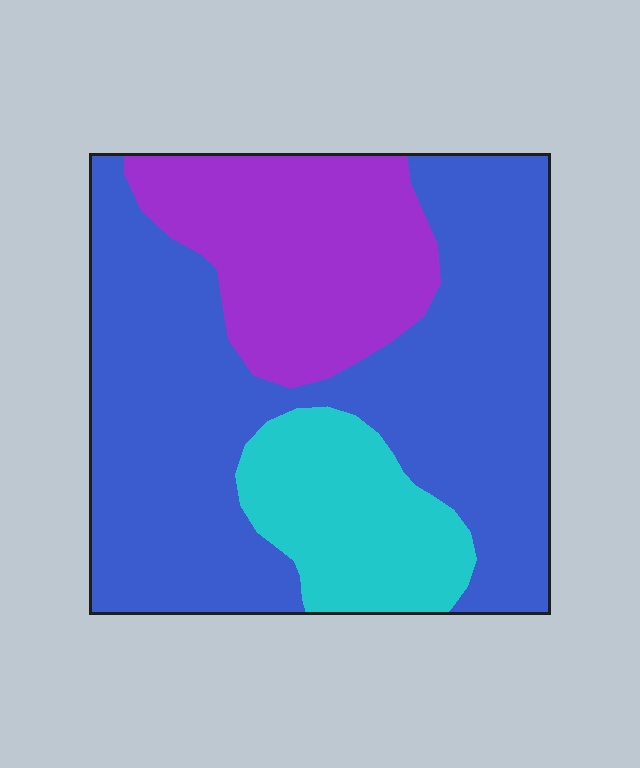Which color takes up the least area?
Cyan, at roughly 15%.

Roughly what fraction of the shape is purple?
Purple takes up about one quarter (1/4) of the shape.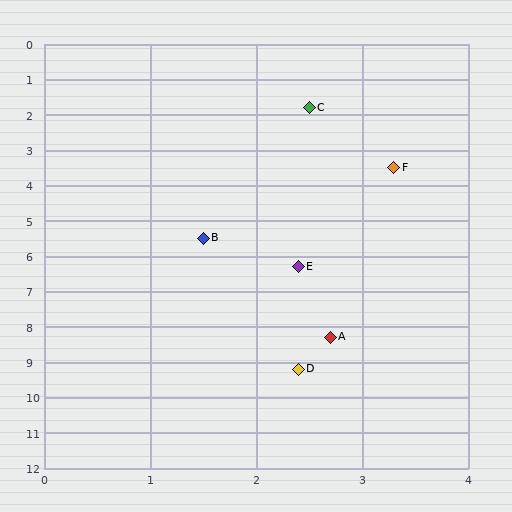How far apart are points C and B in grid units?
Points C and B are about 3.8 grid units apart.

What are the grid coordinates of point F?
Point F is at approximately (3.3, 3.5).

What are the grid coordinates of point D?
Point D is at approximately (2.4, 9.2).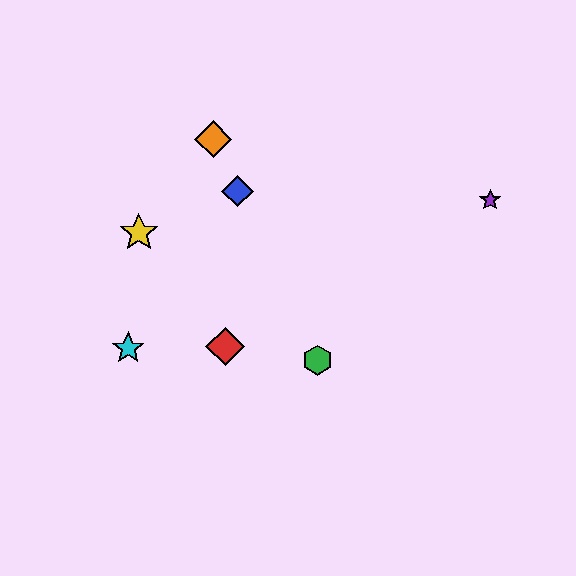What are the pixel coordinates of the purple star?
The purple star is at (490, 200).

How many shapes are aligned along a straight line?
3 shapes (the blue diamond, the green hexagon, the orange diamond) are aligned along a straight line.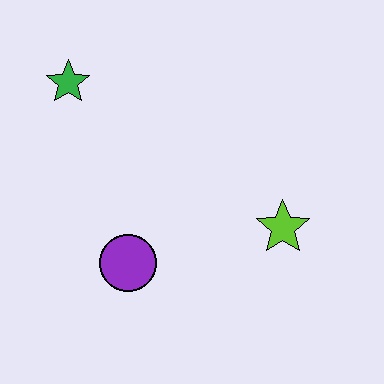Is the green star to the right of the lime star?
No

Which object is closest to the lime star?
The purple circle is closest to the lime star.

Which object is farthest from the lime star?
The green star is farthest from the lime star.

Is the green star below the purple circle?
No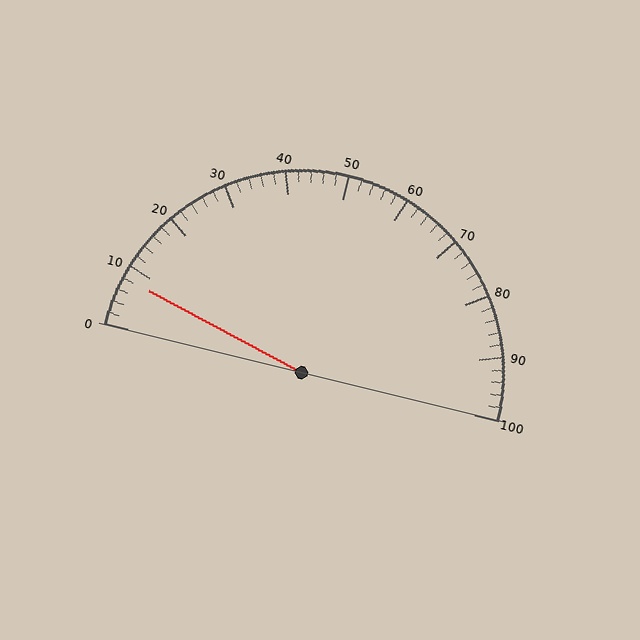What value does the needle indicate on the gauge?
The needle indicates approximately 8.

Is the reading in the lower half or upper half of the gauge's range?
The reading is in the lower half of the range (0 to 100).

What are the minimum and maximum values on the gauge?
The gauge ranges from 0 to 100.